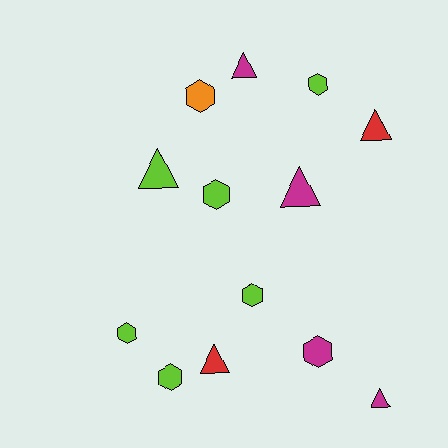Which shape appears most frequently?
Hexagon, with 7 objects.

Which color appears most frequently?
Lime, with 6 objects.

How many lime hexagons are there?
There are 5 lime hexagons.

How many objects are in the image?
There are 13 objects.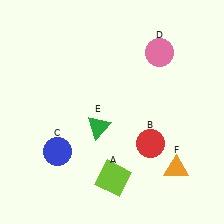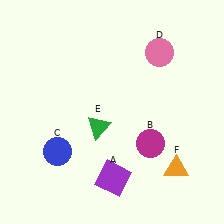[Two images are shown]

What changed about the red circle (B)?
In Image 1, B is red. In Image 2, it changed to magenta.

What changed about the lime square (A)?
In Image 1, A is lime. In Image 2, it changed to purple.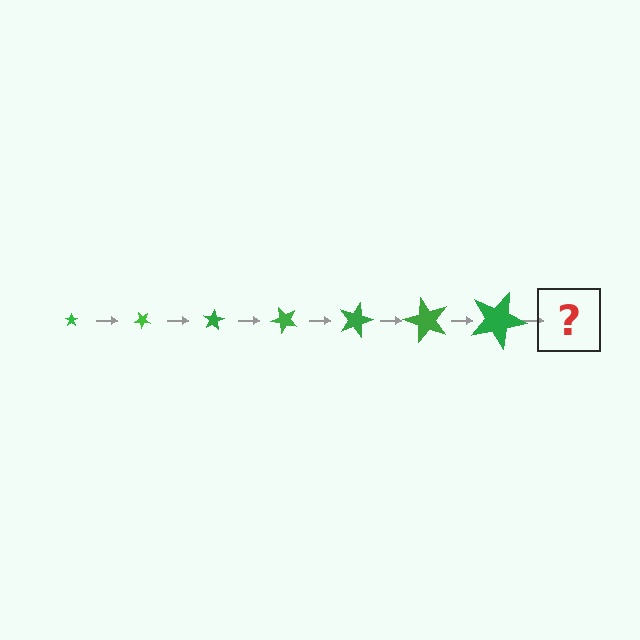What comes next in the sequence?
The next element should be a star, larger than the previous one and rotated 280 degrees from the start.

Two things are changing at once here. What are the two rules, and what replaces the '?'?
The two rules are that the star grows larger each step and it rotates 40 degrees each step. The '?' should be a star, larger than the previous one and rotated 280 degrees from the start.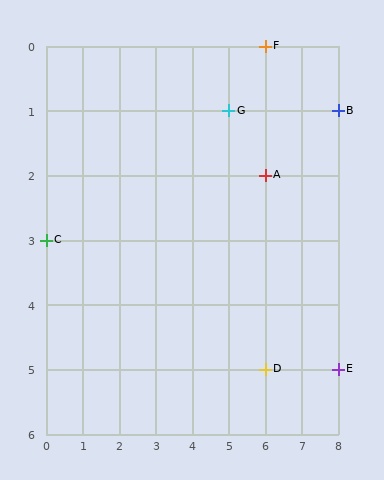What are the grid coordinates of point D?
Point D is at grid coordinates (6, 5).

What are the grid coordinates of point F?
Point F is at grid coordinates (6, 0).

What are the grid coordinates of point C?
Point C is at grid coordinates (0, 3).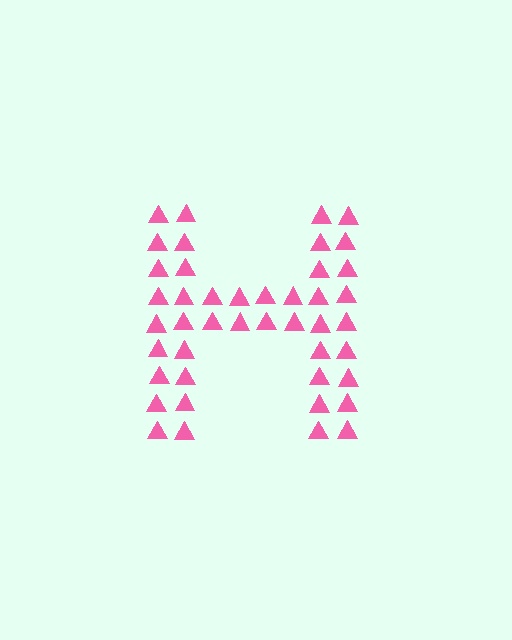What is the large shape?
The large shape is the letter H.